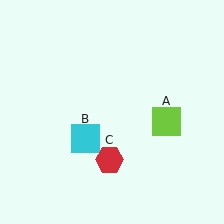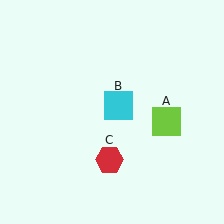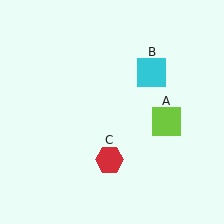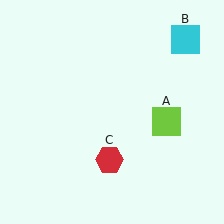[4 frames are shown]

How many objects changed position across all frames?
1 object changed position: cyan square (object B).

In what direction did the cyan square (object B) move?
The cyan square (object B) moved up and to the right.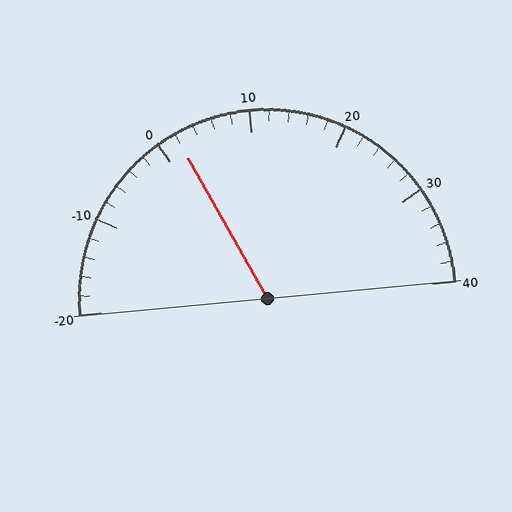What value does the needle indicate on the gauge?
The needle indicates approximately 2.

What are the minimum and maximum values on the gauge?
The gauge ranges from -20 to 40.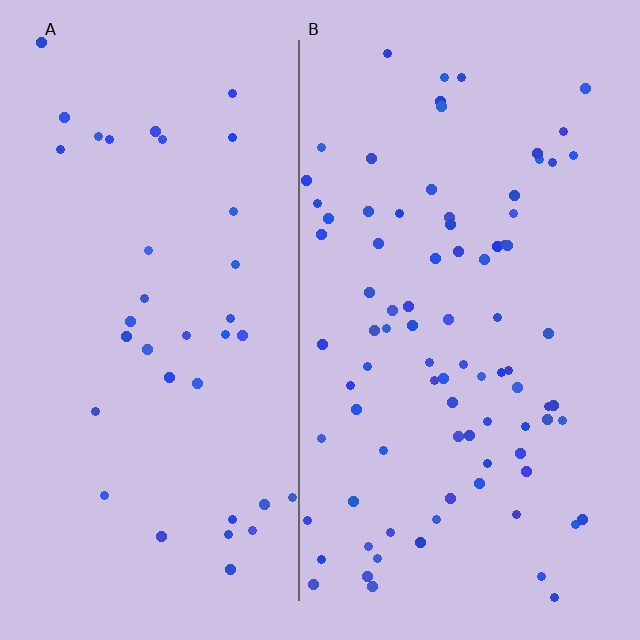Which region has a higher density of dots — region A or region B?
B (the right).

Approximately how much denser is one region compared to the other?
Approximately 2.3× — region B over region A.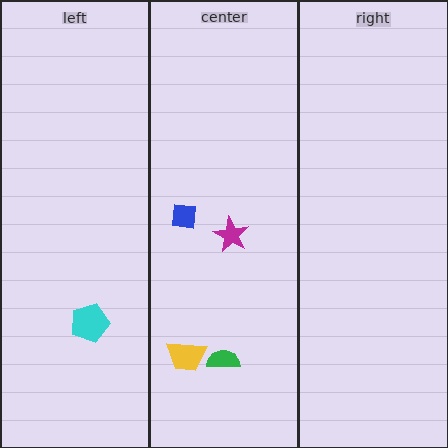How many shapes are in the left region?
1.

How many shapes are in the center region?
4.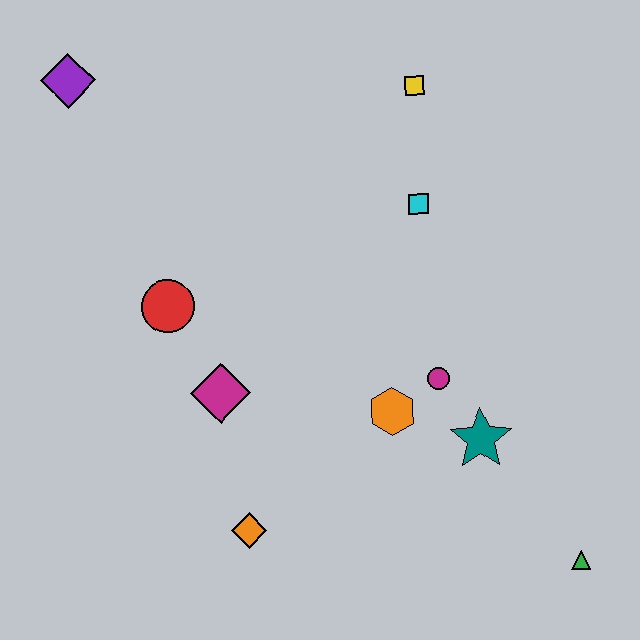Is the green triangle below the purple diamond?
Yes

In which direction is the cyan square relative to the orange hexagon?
The cyan square is above the orange hexagon.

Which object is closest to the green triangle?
The teal star is closest to the green triangle.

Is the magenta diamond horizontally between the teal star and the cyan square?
No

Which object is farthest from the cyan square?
The green triangle is farthest from the cyan square.